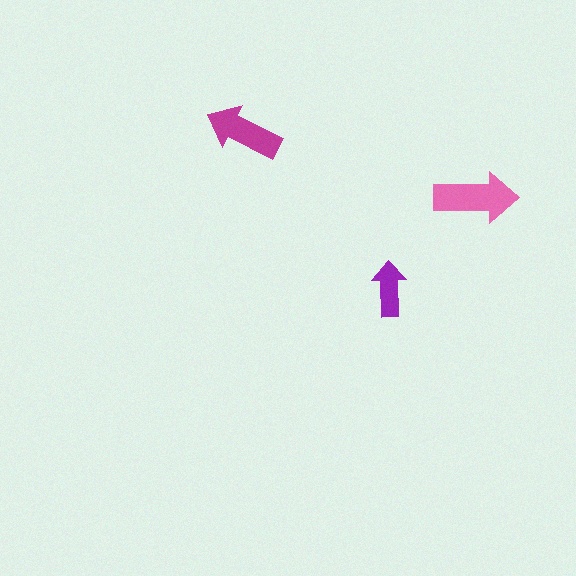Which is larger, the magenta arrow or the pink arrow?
The pink one.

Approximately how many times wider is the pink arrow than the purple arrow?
About 1.5 times wider.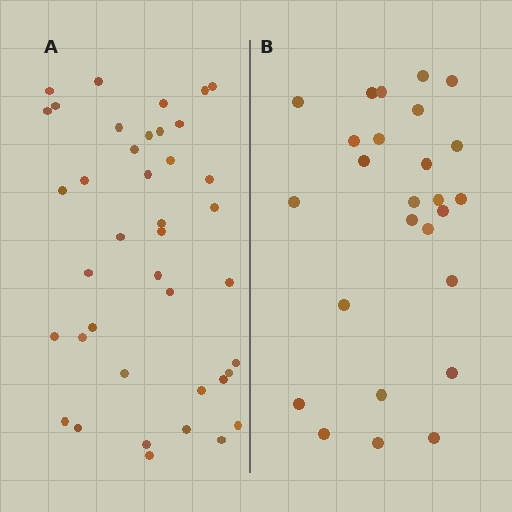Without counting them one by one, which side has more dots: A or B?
Region A (the left region) has more dots.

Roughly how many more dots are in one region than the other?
Region A has approximately 15 more dots than region B.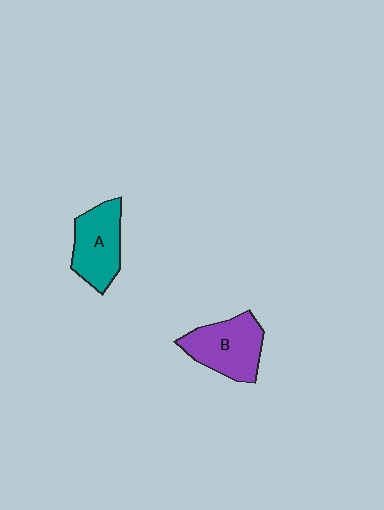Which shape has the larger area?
Shape B (purple).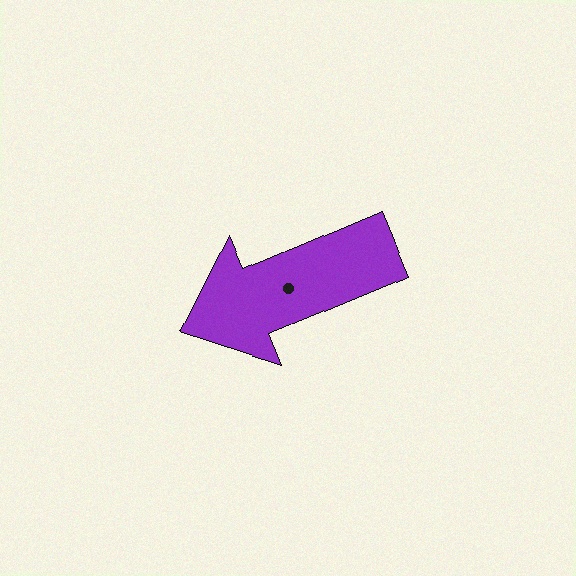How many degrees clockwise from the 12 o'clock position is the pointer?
Approximately 247 degrees.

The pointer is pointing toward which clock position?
Roughly 8 o'clock.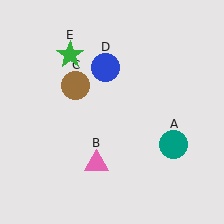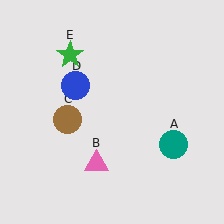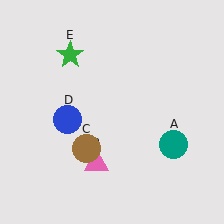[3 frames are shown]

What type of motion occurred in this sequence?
The brown circle (object C), blue circle (object D) rotated counterclockwise around the center of the scene.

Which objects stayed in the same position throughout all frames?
Teal circle (object A) and pink triangle (object B) and green star (object E) remained stationary.